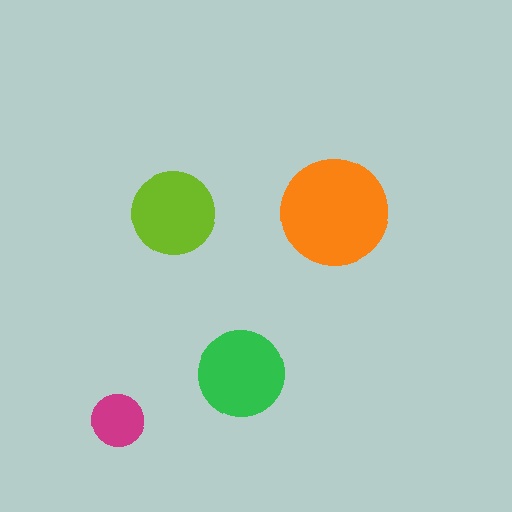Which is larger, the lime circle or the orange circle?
The orange one.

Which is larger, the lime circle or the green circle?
The green one.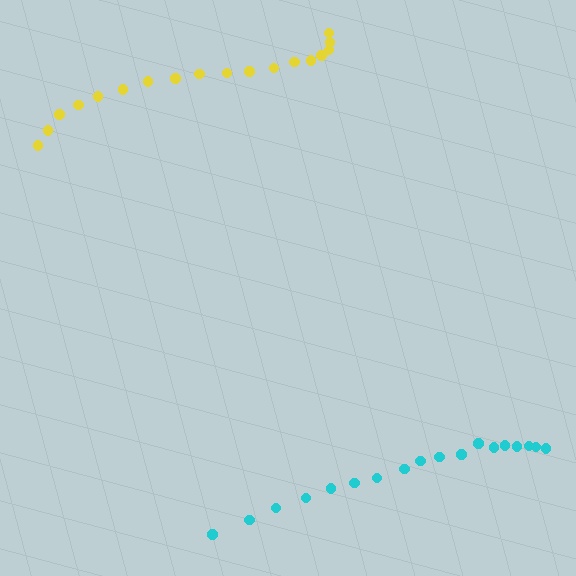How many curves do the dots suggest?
There are 2 distinct paths.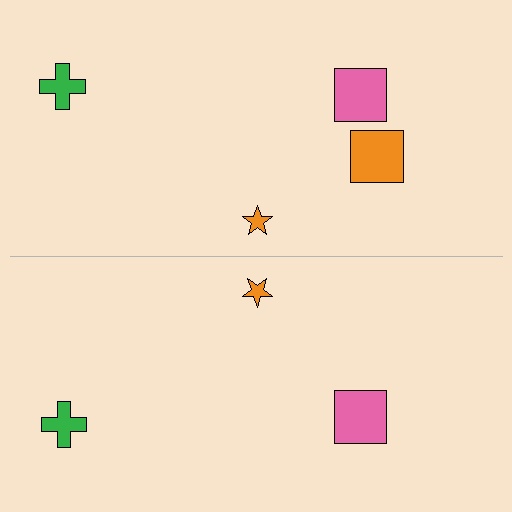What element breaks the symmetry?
A orange square is missing from the bottom side.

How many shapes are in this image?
There are 7 shapes in this image.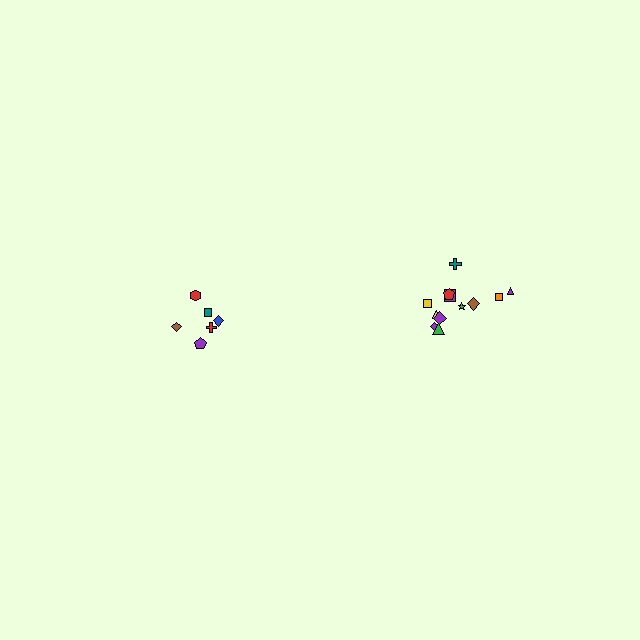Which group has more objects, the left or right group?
The right group.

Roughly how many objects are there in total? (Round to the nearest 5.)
Roughly 20 objects in total.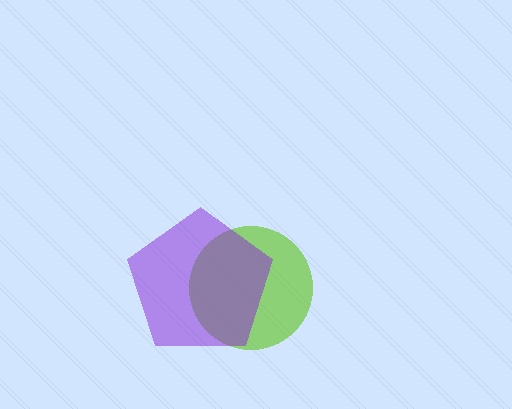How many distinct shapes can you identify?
There are 2 distinct shapes: a lime circle, a purple pentagon.